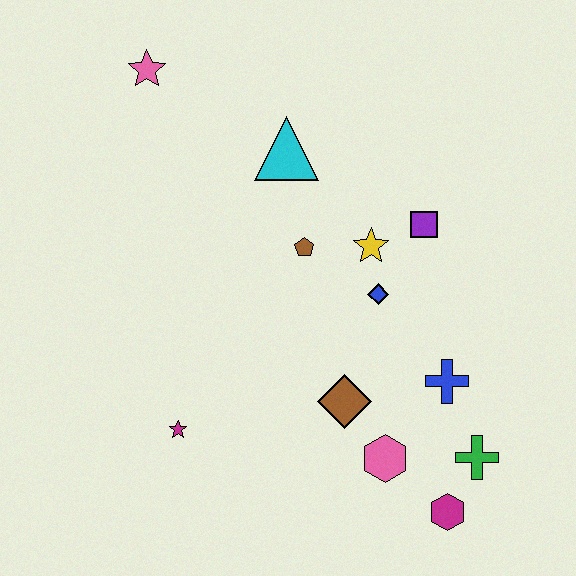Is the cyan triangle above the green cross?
Yes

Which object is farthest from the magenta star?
The pink star is farthest from the magenta star.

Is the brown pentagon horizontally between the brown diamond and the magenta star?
Yes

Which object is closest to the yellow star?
The blue diamond is closest to the yellow star.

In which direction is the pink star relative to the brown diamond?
The pink star is above the brown diamond.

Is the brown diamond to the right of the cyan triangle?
Yes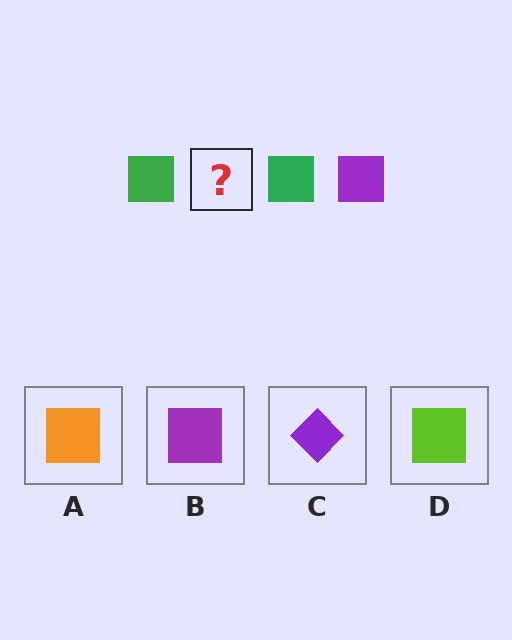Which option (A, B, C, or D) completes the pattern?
B.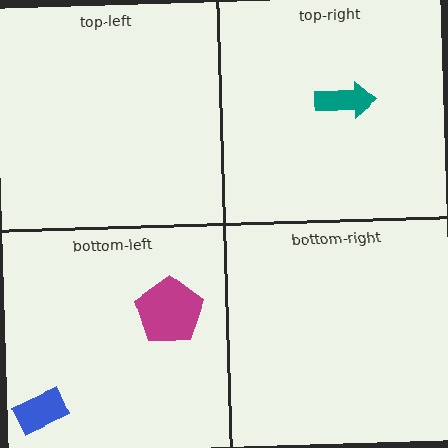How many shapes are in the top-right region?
1.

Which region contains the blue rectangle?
The bottom-left region.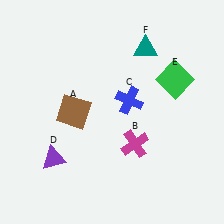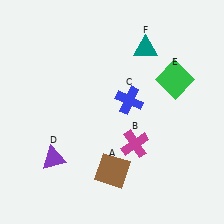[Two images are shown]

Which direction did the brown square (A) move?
The brown square (A) moved down.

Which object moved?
The brown square (A) moved down.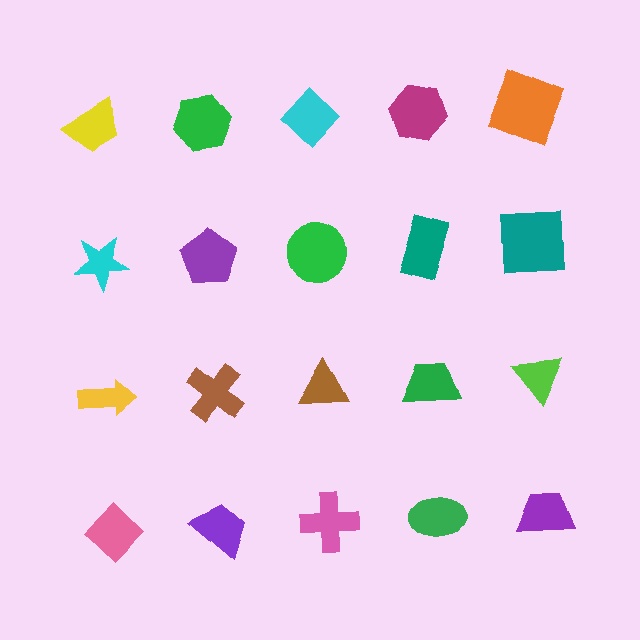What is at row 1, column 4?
A magenta hexagon.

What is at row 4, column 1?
A pink diamond.